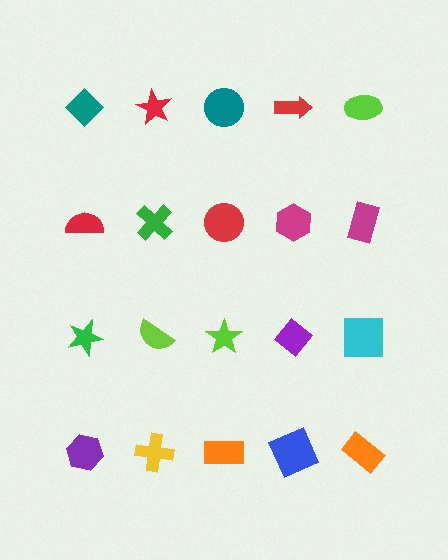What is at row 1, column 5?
A lime ellipse.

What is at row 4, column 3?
An orange rectangle.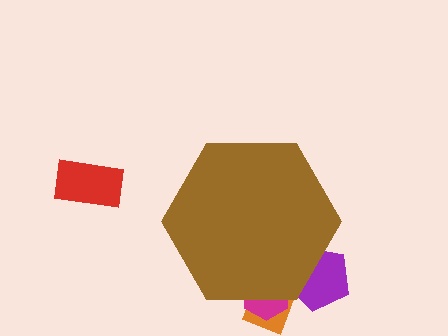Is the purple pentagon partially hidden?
Yes, the purple pentagon is partially hidden behind the brown hexagon.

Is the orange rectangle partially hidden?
Yes, the orange rectangle is partially hidden behind the brown hexagon.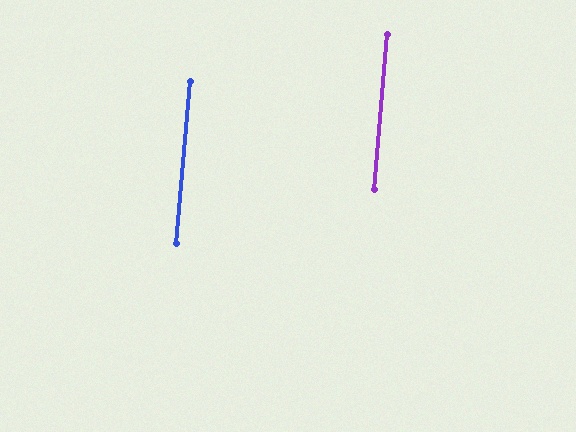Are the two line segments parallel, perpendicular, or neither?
Parallel — their directions differ by only 0.3°.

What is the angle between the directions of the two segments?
Approximately 0 degrees.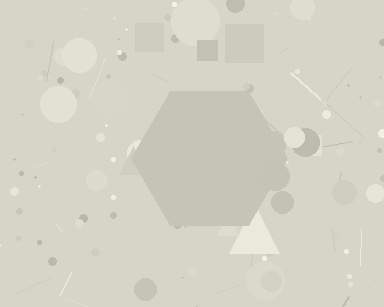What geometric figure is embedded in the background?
A hexagon is embedded in the background.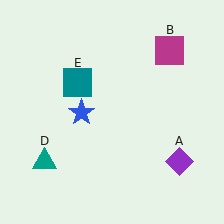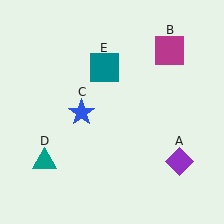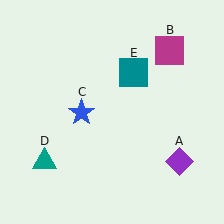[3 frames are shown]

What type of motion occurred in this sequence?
The teal square (object E) rotated clockwise around the center of the scene.